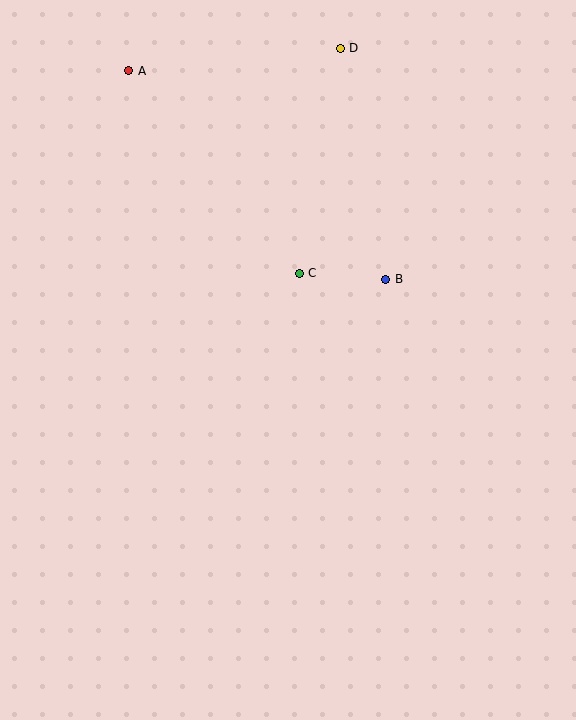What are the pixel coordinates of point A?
Point A is at (129, 71).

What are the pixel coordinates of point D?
Point D is at (340, 48).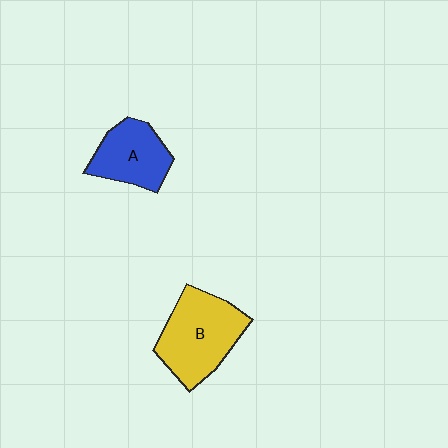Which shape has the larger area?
Shape B (yellow).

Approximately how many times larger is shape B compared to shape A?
Approximately 1.4 times.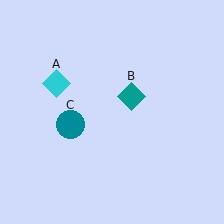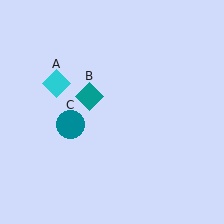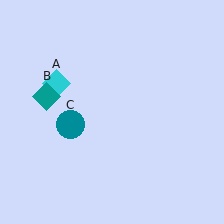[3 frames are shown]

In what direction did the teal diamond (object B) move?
The teal diamond (object B) moved left.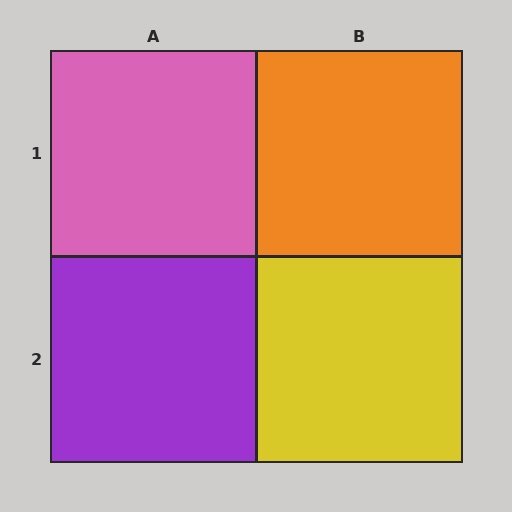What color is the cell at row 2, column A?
Purple.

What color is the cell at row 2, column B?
Yellow.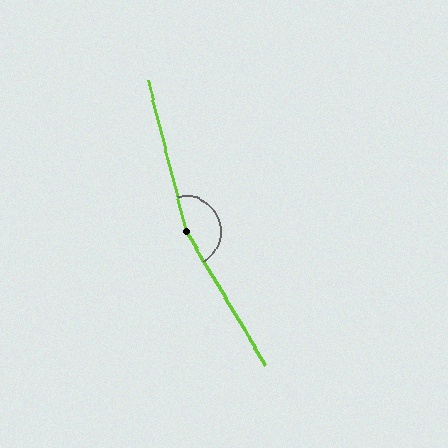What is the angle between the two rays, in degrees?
Approximately 164 degrees.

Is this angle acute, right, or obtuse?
It is obtuse.